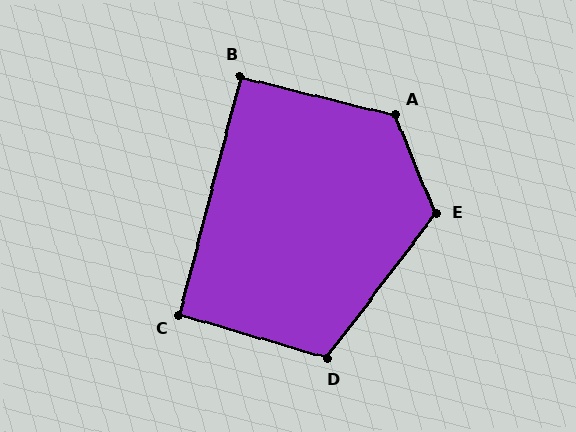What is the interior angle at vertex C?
Approximately 92 degrees (approximately right).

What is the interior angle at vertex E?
Approximately 121 degrees (obtuse).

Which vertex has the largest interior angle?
A, at approximately 126 degrees.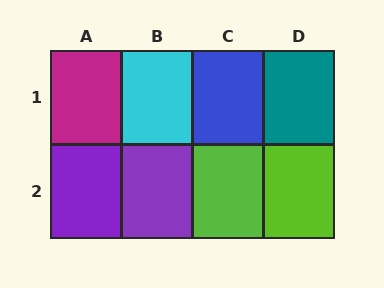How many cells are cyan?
1 cell is cyan.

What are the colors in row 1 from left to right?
Magenta, cyan, blue, teal.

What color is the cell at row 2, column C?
Lime.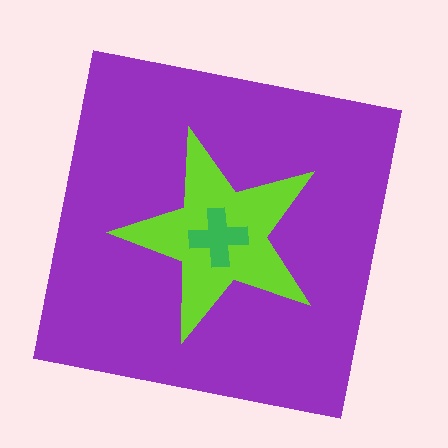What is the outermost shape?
The purple square.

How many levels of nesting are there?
3.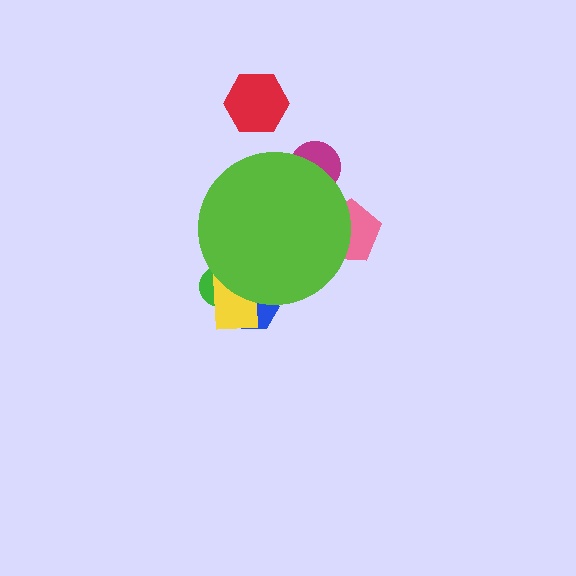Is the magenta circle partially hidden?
Yes, the magenta circle is partially hidden behind the lime circle.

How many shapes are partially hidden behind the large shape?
5 shapes are partially hidden.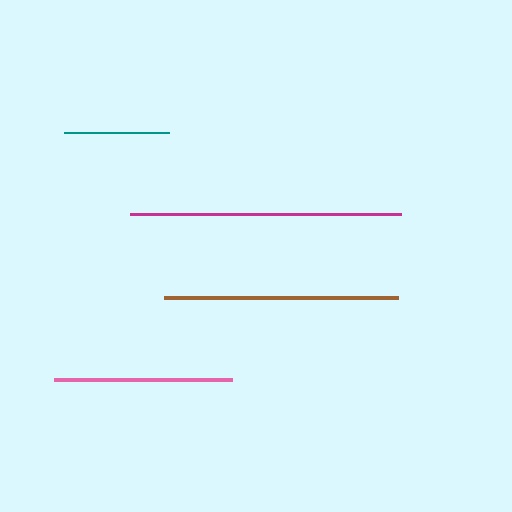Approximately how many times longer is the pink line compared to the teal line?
The pink line is approximately 1.7 times the length of the teal line.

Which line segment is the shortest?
The teal line is the shortest at approximately 105 pixels.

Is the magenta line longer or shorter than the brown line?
The magenta line is longer than the brown line.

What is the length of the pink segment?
The pink segment is approximately 178 pixels long.